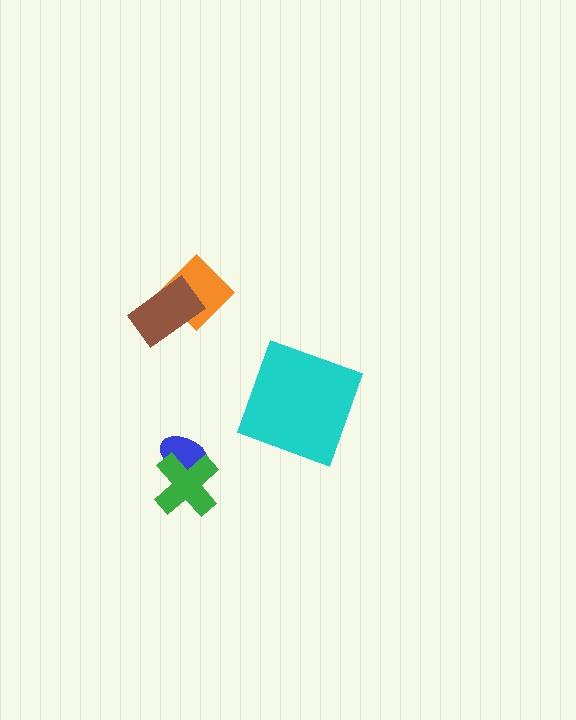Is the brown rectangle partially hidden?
No, no other shape covers it.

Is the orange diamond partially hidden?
Yes, it is partially covered by another shape.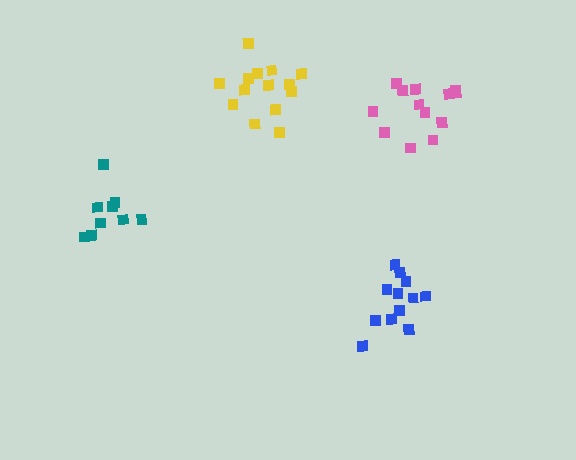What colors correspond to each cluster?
The clusters are colored: teal, yellow, blue, pink.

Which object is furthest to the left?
The teal cluster is leftmost.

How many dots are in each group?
Group 1: 9 dots, Group 2: 14 dots, Group 3: 12 dots, Group 4: 13 dots (48 total).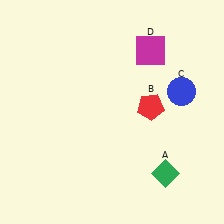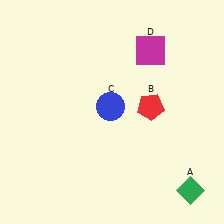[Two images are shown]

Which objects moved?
The objects that moved are: the green diamond (A), the blue circle (C).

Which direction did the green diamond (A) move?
The green diamond (A) moved right.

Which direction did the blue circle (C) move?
The blue circle (C) moved left.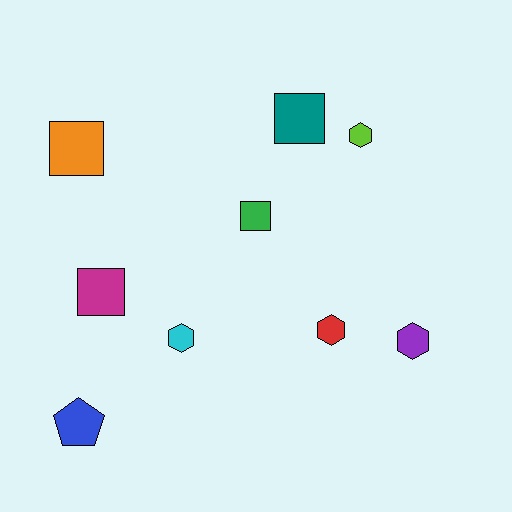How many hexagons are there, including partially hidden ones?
There are 4 hexagons.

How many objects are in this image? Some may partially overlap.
There are 9 objects.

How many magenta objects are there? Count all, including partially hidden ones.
There is 1 magenta object.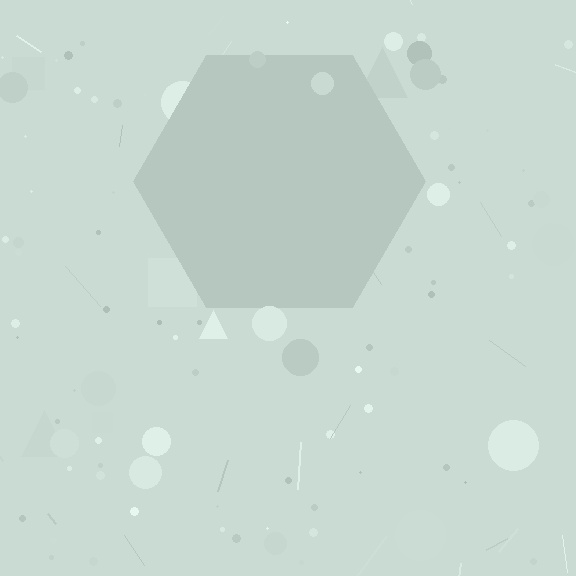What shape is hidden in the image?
A hexagon is hidden in the image.